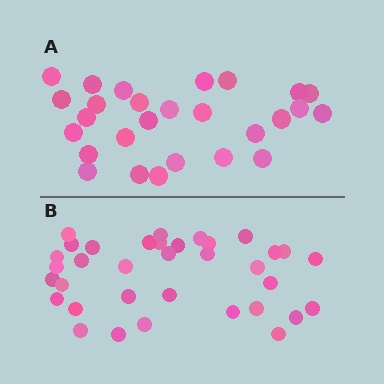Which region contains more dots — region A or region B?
Region B (the bottom region) has more dots.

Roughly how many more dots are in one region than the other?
Region B has roughly 8 or so more dots than region A.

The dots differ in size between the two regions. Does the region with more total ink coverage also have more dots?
No. Region A has more total ink coverage because its dots are larger, but region B actually contains more individual dots. Total area can be misleading — the number of items is what matters here.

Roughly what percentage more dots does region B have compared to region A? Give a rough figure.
About 30% more.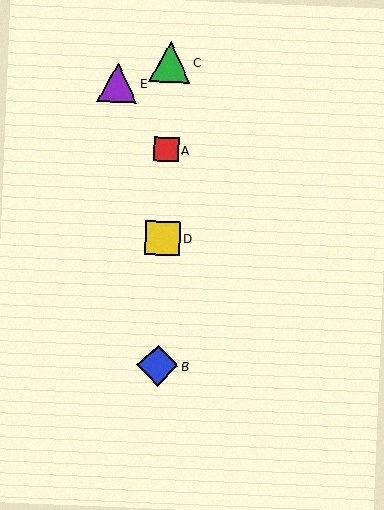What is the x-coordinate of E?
Object E is at x≈117.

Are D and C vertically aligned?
Yes, both are at x≈163.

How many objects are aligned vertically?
4 objects (A, B, C, D) are aligned vertically.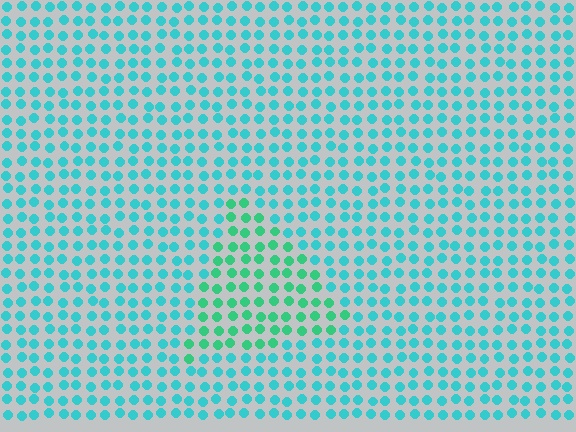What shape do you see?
I see a triangle.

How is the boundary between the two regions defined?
The boundary is defined purely by a slight shift in hue (about 31 degrees). Spacing, size, and orientation are identical on both sides.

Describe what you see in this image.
The image is filled with small cyan elements in a uniform arrangement. A triangle-shaped region is visible where the elements are tinted to a slightly different hue, forming a subtle color boundary.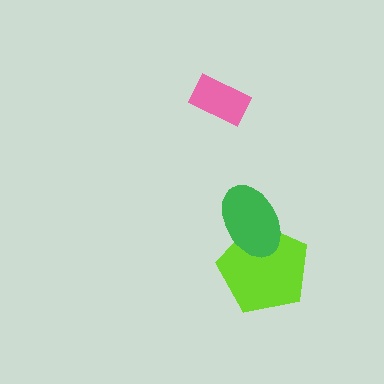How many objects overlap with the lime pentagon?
1 object overlaps with the lime pentagon.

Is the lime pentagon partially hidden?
Yes, it is partially covered by another shape.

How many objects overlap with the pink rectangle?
0 objects overlap with the pink rectangle.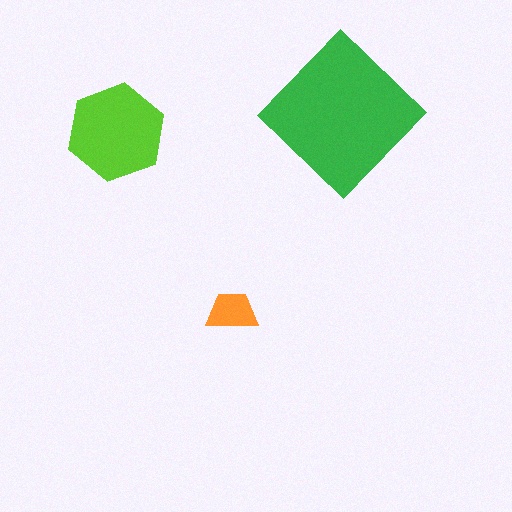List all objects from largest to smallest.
The green diamond, the lime hexagon, the orange trapezoid.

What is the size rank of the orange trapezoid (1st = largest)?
3rd.